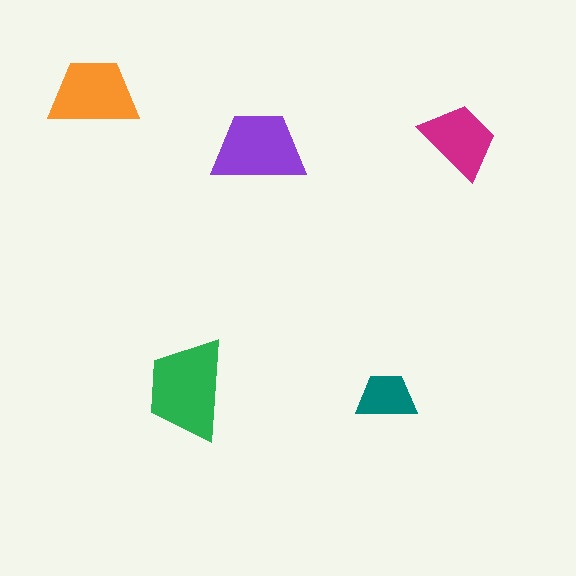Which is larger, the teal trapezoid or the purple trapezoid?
The purple one.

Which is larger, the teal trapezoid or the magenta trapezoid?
The magenta one.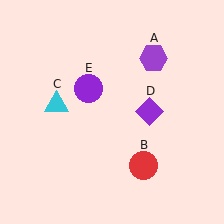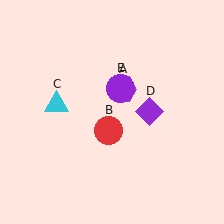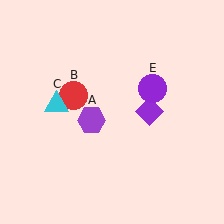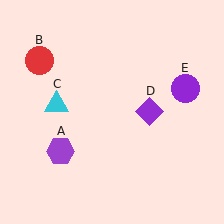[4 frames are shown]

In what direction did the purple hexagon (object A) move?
The purple hexagon (object A) moved down and to the left.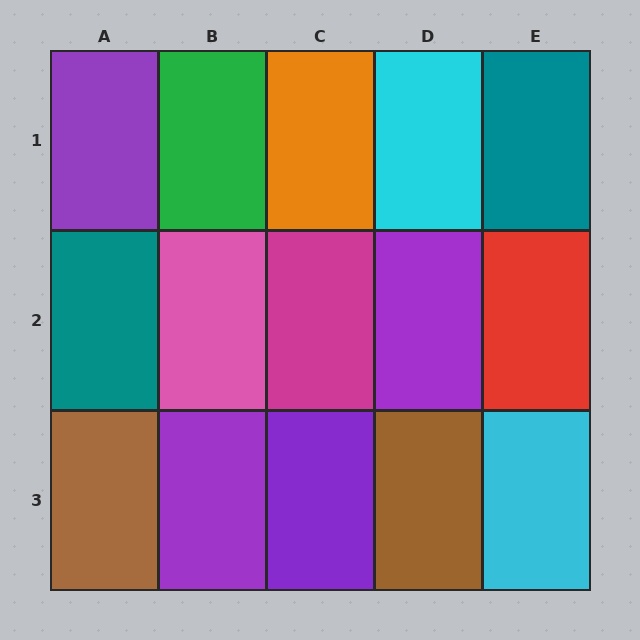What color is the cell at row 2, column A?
Teal.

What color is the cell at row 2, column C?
Magenta.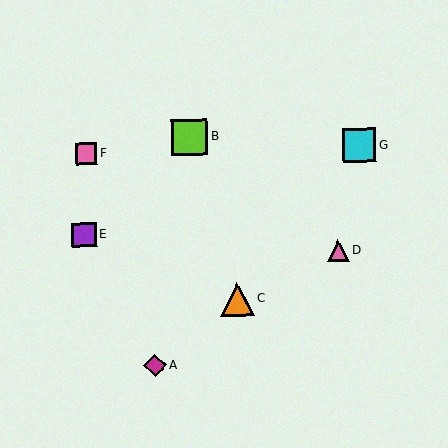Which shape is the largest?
The lime square (labeled B) is the largest.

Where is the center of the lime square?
The center of the lime square is at (189, 137).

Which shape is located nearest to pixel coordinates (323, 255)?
The pink triangle (labeled D) at (338, 251) is nearest to that location.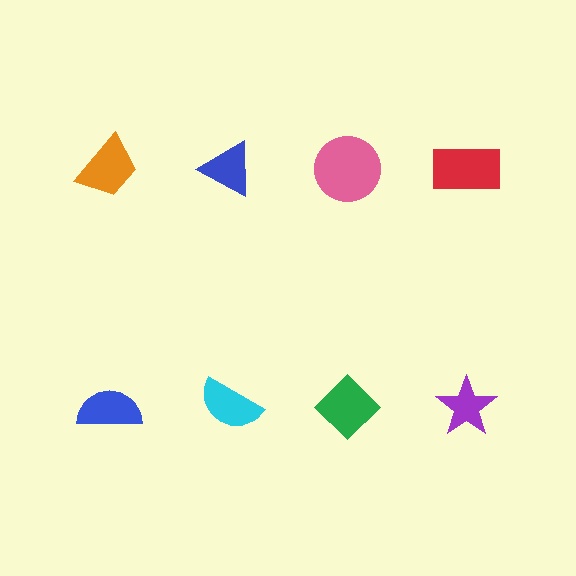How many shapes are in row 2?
4 shapes.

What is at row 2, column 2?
A cyan semicircle.